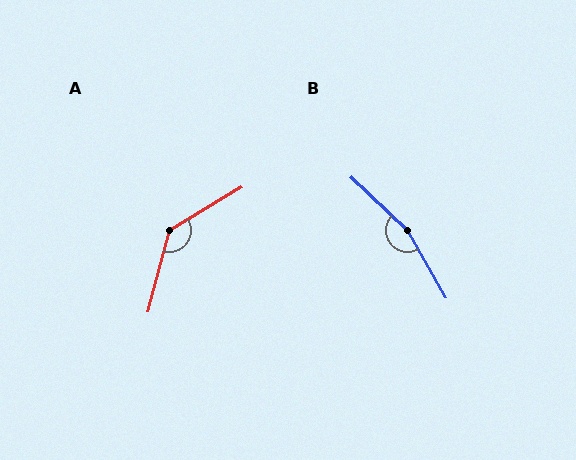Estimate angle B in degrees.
Approximately 164 degrees.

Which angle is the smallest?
A, at approximately 135 degrees.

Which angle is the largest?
B, at approximately 164 degrees.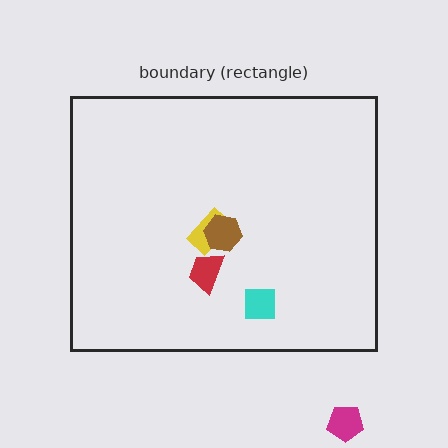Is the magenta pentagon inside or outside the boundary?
Outside.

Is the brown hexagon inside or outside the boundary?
Inside.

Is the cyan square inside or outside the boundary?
Inside.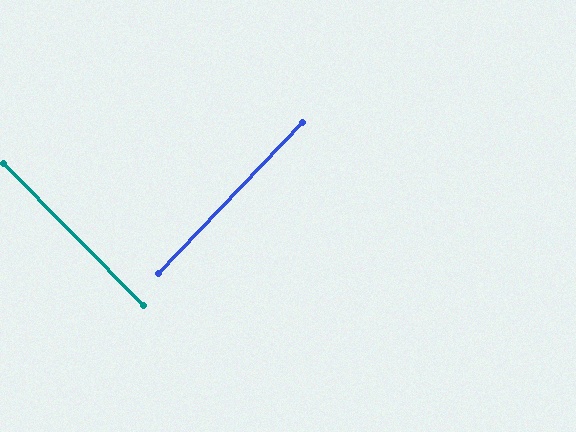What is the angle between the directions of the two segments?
Approximately 88 degrees.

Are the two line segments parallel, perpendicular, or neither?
Perpendicular — they meet at approximately 88°.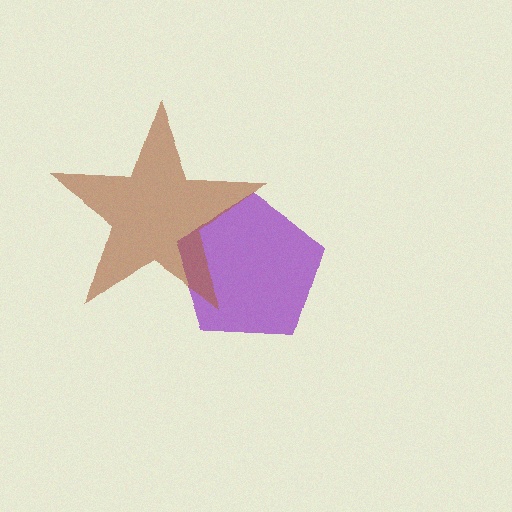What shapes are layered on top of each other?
The layered shapes are: a purple pentagon, a brown star.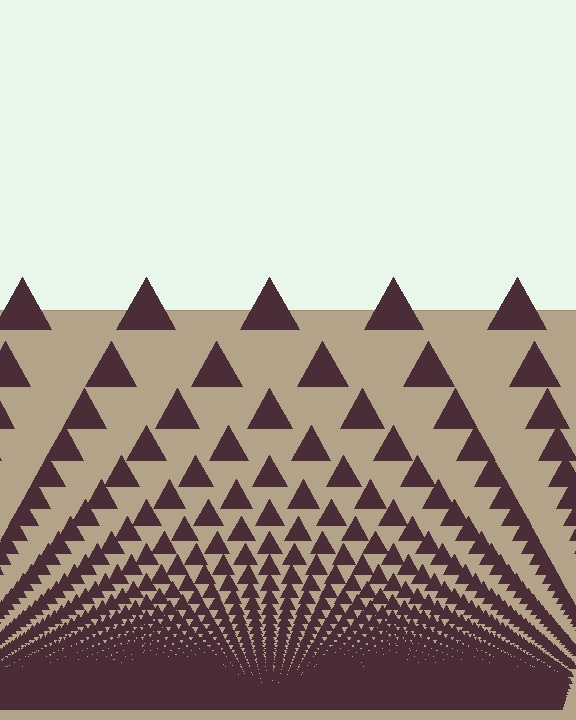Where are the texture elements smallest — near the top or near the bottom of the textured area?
Near the bottom.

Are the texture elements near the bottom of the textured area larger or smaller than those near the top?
Smaller. The gradient is inverted — elements near the bottom are smaller and denser.